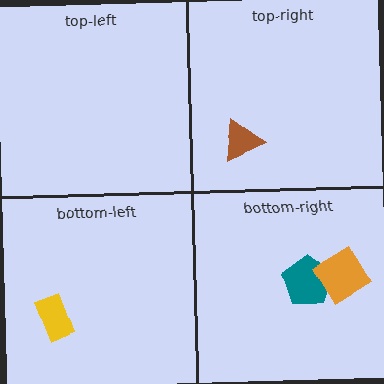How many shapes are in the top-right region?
1.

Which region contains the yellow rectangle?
The bottom-left region.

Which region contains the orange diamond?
The bottom-right region.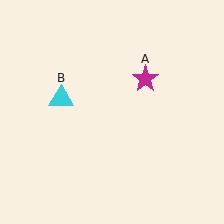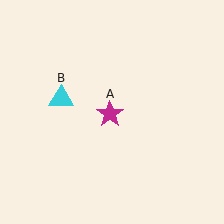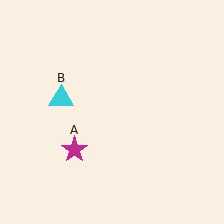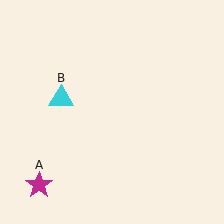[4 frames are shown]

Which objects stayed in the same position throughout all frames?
Cyan triangle (object B) remained stationary.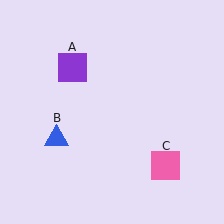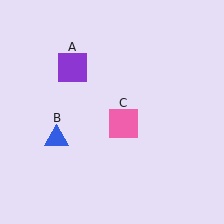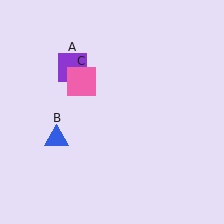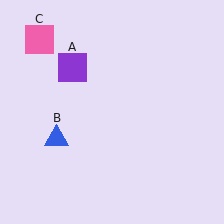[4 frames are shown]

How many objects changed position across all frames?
1 object changed position: pink square (object C).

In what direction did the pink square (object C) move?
The pink square (object C) moved up and to the left.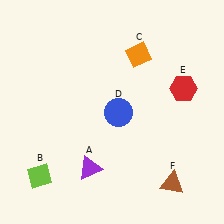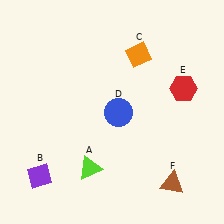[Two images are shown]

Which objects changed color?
A changed from purple to lime. B changed from lime to purple.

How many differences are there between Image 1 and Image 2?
There are 2 differences between the two images.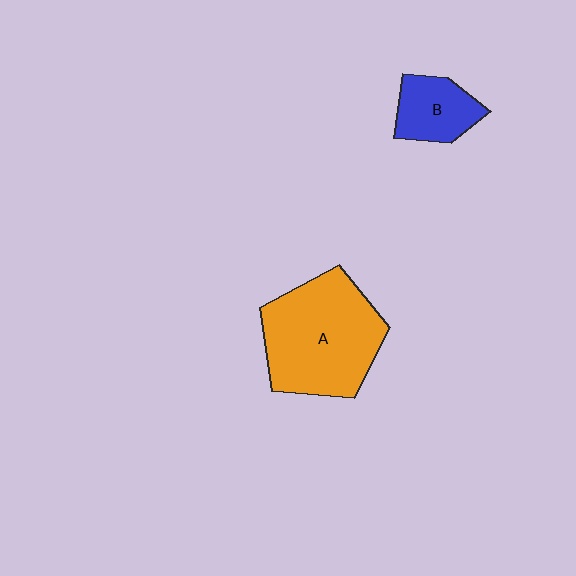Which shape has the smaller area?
Shape B (blue).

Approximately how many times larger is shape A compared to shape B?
Approximately 2.5 times.